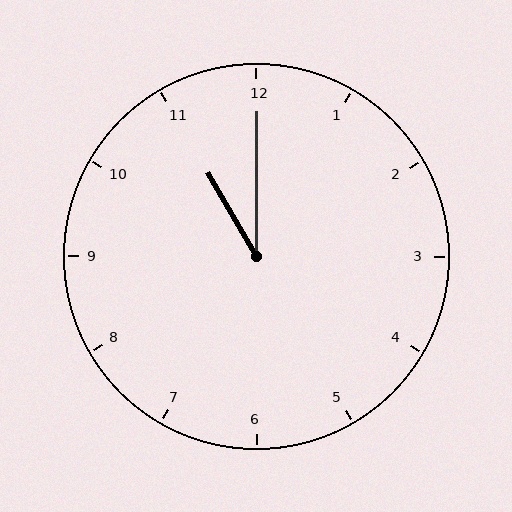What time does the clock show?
11:00.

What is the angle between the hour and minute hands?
Approximately 30 degrees.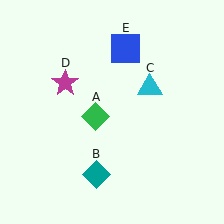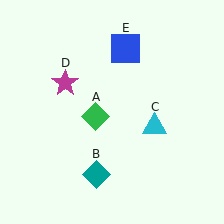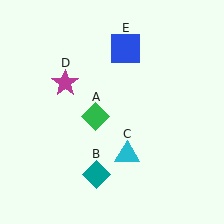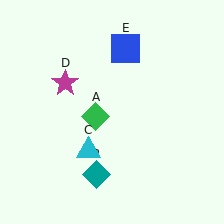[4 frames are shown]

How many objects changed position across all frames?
1 object changed position: cyan triangle (object C).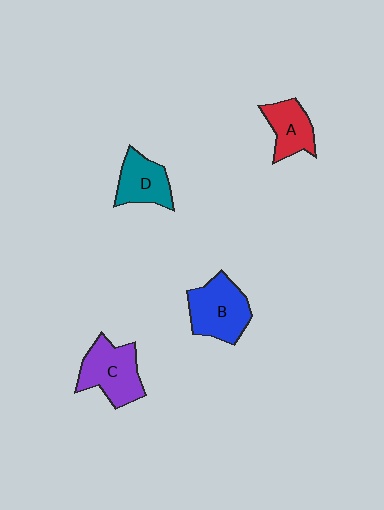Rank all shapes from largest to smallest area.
From largest to smallest: B (blue), C (purple), D (teal), A (red).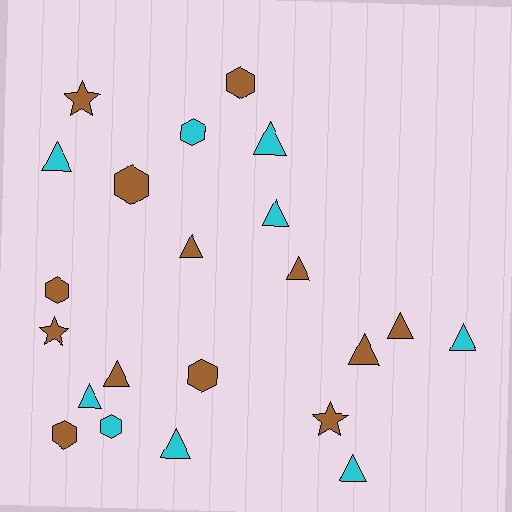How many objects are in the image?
There are 22 objects.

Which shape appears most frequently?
Triangle, with 12 objects.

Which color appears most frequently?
Brown, with 13 objects.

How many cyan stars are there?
There are no cyan stars.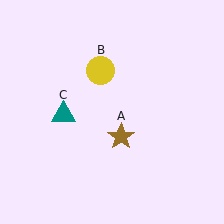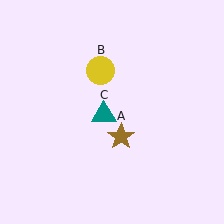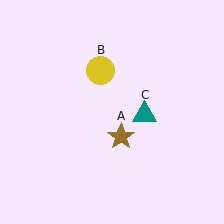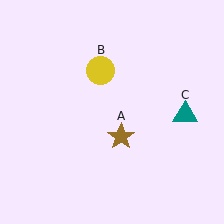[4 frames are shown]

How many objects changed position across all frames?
1 object changed position: teal triangle (object C).